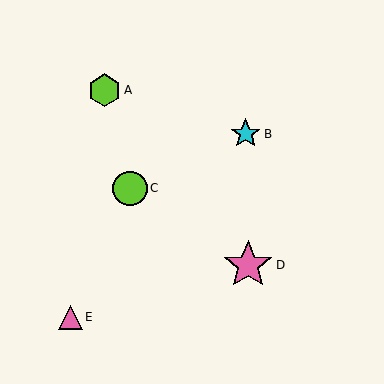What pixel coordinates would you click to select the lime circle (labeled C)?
Click at (130, 188) to select the lime circle C.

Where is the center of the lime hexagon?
The center of the lime hexagon is at (104, 90).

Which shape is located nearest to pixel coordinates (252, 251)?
The pink star (labeled D) at (248, 265) is nearest to that location.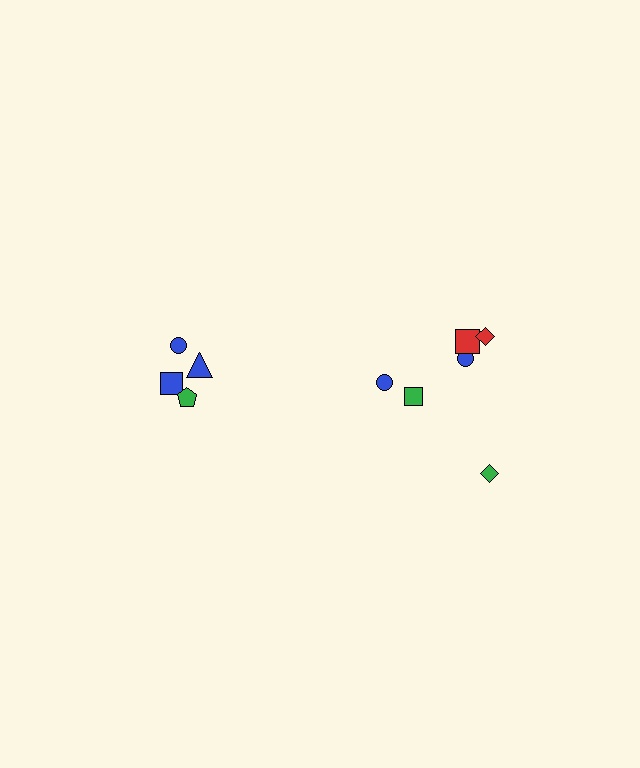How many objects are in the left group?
There are 4 objects.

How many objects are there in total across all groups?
There are 10 objects.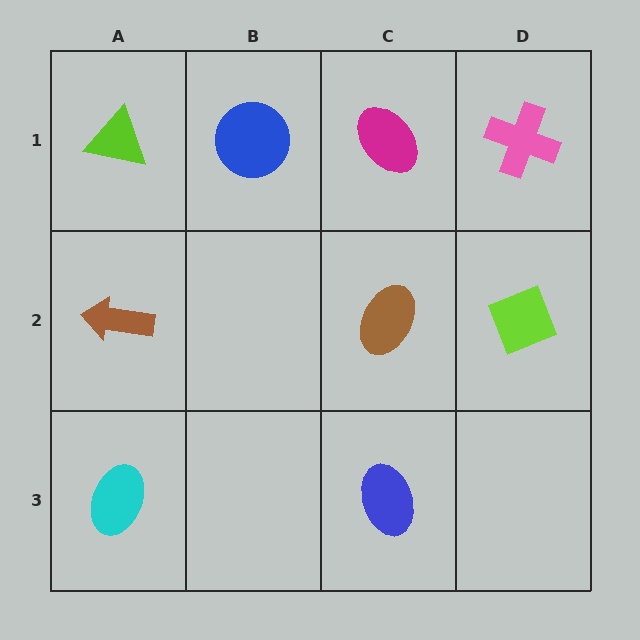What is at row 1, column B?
A blue circle.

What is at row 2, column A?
A brown arrow.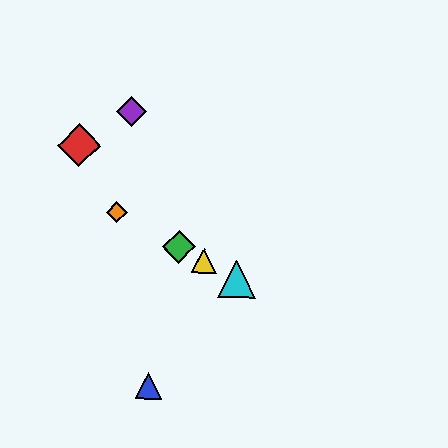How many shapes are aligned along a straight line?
4 shapes (the green diamond, the yellow triangle, the orange diamond, the cyan triangle) are aligned along a straight line.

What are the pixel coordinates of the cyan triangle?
The cyan triangle is at (237, 279).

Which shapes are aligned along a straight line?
The green diamond, the yellow triangle, the orange diamond, the cyan triangle are aligned along a straight line.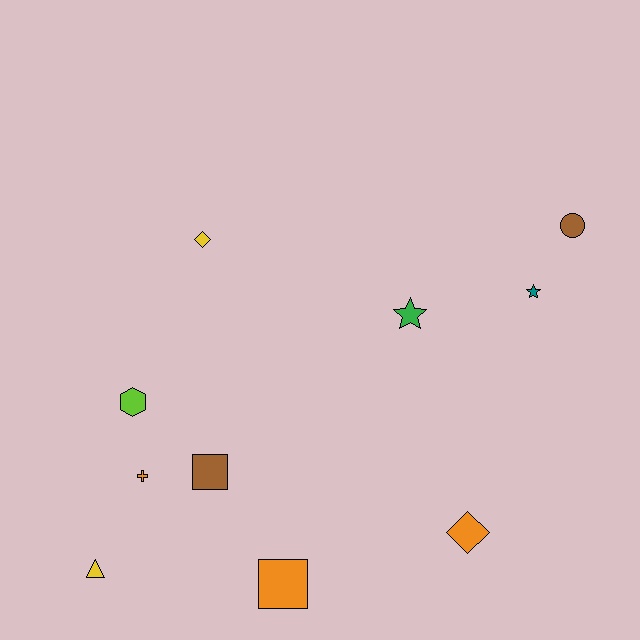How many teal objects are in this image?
There is 1 teal object.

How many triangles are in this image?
There is 1 triangle.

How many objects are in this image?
There are 10 objects.